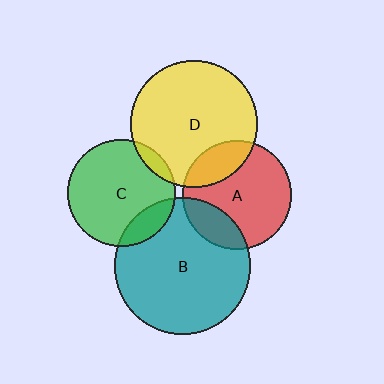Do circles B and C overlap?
Yes.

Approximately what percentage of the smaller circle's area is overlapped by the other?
Approximately 15%.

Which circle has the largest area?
Circle B (teal).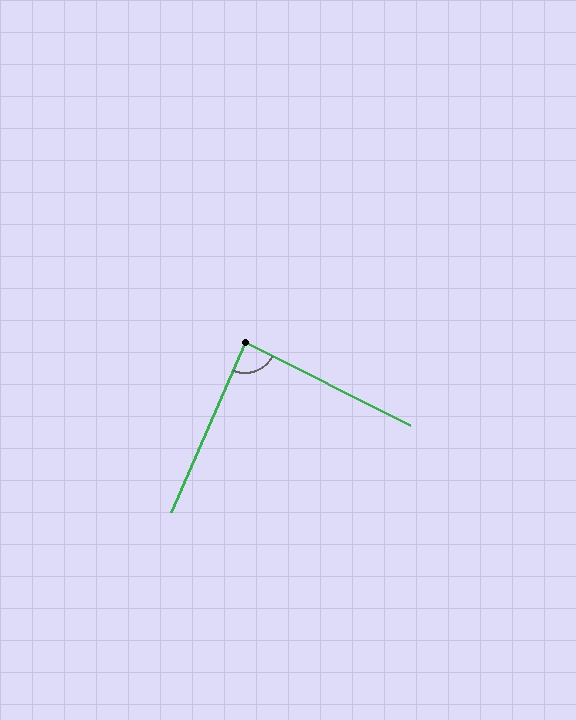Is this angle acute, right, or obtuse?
It is approximately a right angle.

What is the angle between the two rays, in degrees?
Approximately 87 degrees.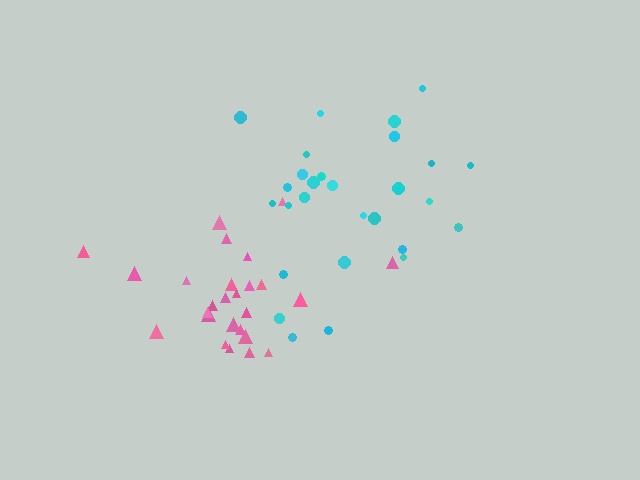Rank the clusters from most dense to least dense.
pink, cyan.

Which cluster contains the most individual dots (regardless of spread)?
Pink (28).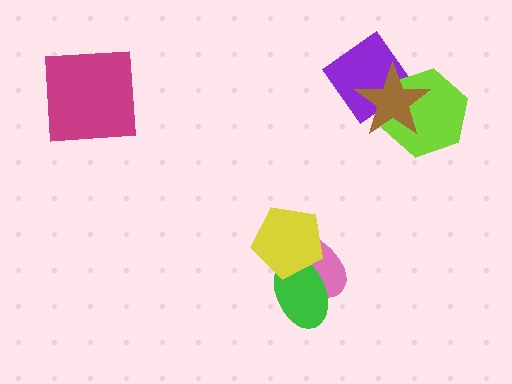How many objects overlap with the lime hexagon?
2 objects overlap with the lime hexagon.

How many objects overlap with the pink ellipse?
2 objects overlap with the pink ellipse.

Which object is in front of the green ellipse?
The yellow pentagon is in front of the green ellipse.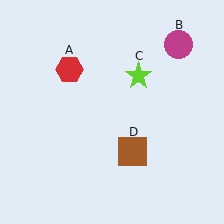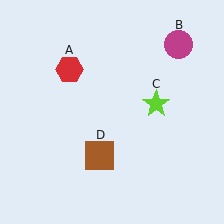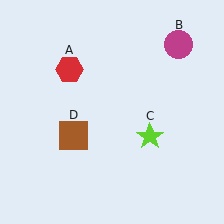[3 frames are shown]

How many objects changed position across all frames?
2 objects changed position: lime star (object C), brown square (object D).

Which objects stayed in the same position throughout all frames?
Red hexagon (object A) and magenta circle (object B) remained stationary.